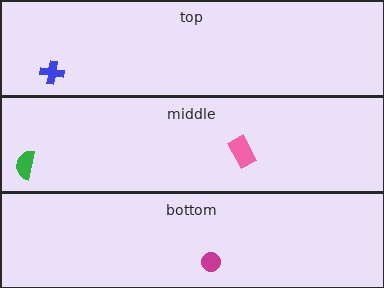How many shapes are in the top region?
1.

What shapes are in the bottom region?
The magenta circle.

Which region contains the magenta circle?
The bottom region.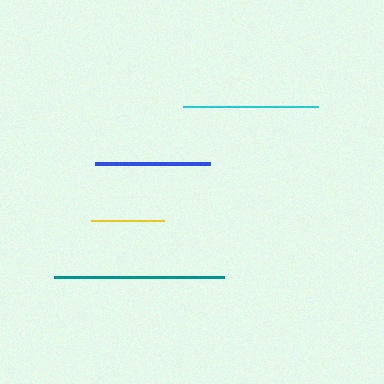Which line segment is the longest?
The teal line is the longest at approximately 171 pixels.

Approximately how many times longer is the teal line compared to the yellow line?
The teal line is approximately 2.3 times the length of the yellow line.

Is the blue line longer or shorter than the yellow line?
The blue line is longer than the yellow line.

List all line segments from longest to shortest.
From longest to shortest: teal, cyan, blue, yellow.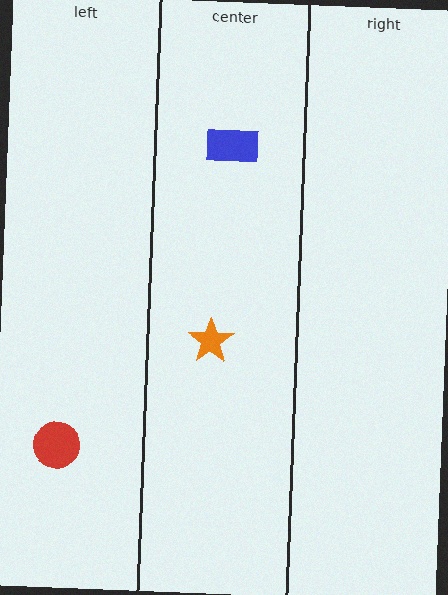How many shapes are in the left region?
1.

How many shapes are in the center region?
2.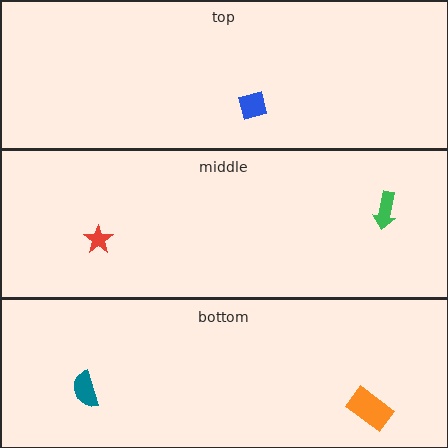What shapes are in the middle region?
The red star, the green arrow.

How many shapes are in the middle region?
2.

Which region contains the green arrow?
The middle region.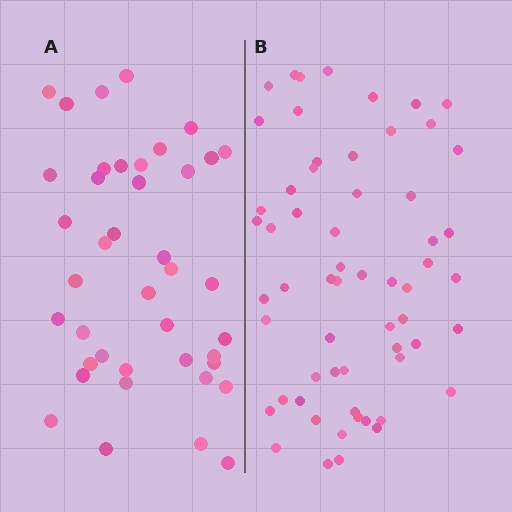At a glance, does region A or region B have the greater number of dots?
Region B (the right region) has more dots.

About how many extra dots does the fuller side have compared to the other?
Region B has approximately 20 more dots than region A.